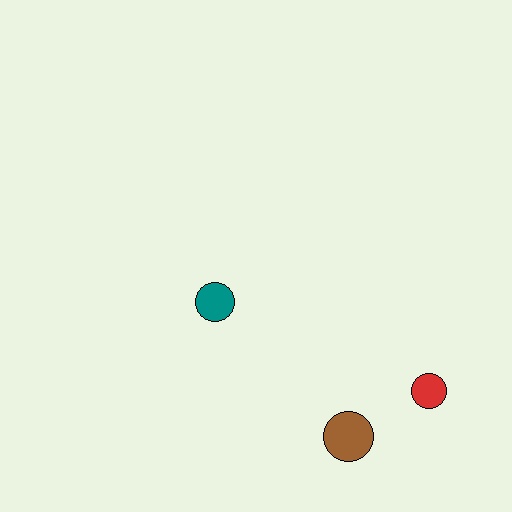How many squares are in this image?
There are no squares.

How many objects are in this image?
There are 3 objects.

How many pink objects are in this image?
There are no pink objects.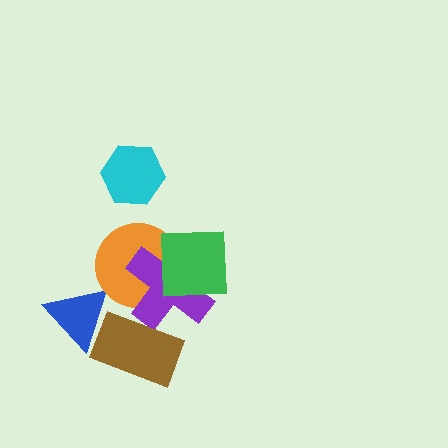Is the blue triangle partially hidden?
Yes, it is partially covered by another shape.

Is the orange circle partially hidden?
Yes, it is partially covered by another shape.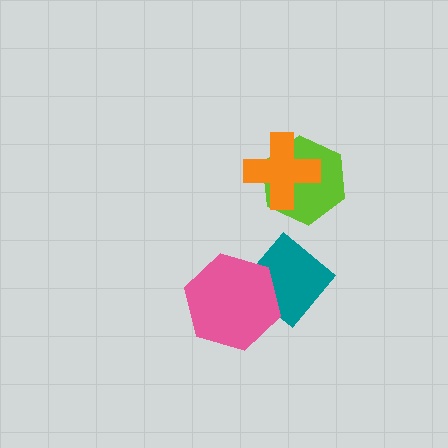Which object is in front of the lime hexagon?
The orange cross is in front of the lime hexagon.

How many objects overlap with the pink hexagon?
1 object overlaps with the pink hexagon.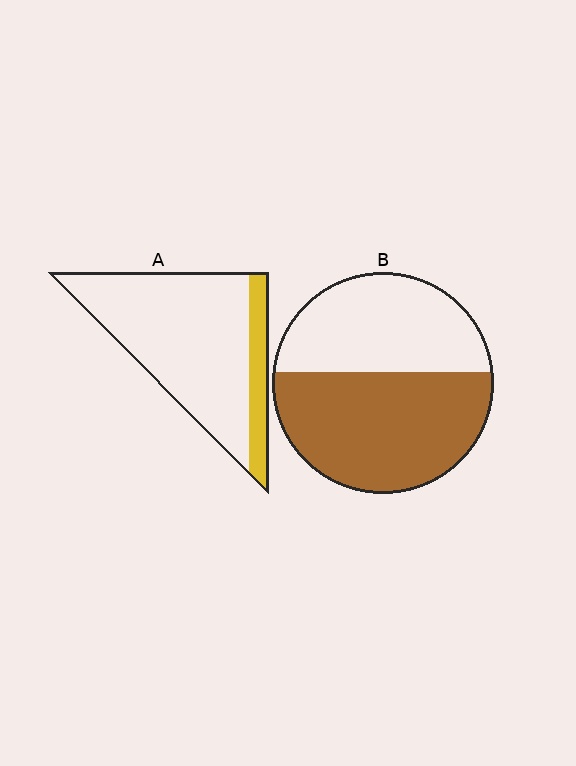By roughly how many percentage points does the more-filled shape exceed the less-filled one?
By roughly 40 percentage points (B over A).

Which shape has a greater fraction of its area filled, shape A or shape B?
Shape B.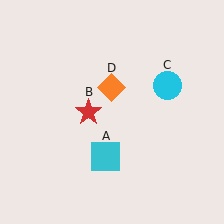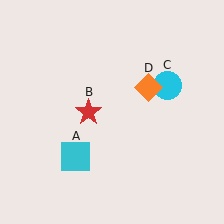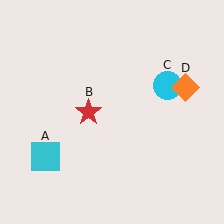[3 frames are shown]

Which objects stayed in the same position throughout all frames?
Red star (object B) and cyan circle (object C) remained stationary.